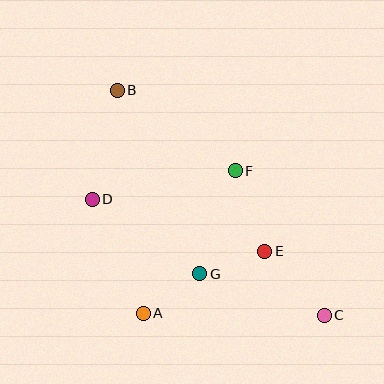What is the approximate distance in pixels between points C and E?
The distance between C and E is approximately 87 pixels.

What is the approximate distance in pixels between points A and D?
The distance between A and D is approximately 125 pixels.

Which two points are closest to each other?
Points E and G are closest to each other.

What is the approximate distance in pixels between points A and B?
The distance between A and B is approximately 225 pixels.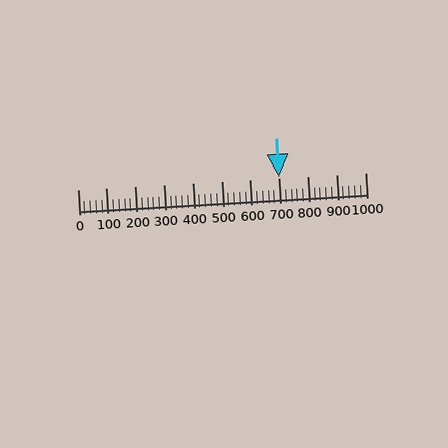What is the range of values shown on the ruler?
The ruler shows values from 0 to 1000.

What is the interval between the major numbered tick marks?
The major tick marks are spaced 100 units apart.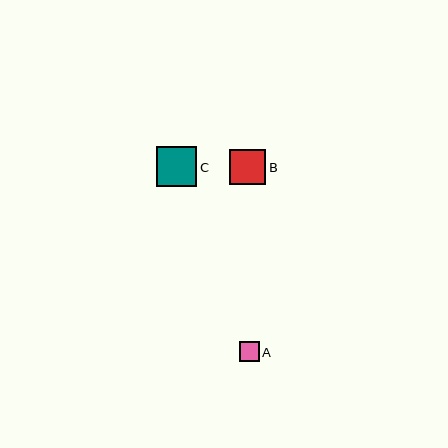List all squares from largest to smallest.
From largest to smallest: C, B, A.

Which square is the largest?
Square C is the largest with a size of approximately 40 pixels.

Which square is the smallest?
Square A is the smallest with a size of approximately 19 pixels.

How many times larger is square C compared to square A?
Square C is approximately 2.1 times the size of square A.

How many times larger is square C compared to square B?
Square C is approximately 1.1 times the size of square B.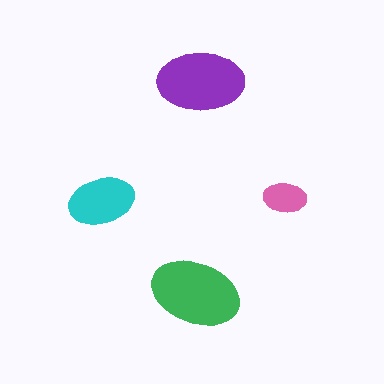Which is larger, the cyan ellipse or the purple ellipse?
The purple one.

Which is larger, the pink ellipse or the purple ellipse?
The purple one.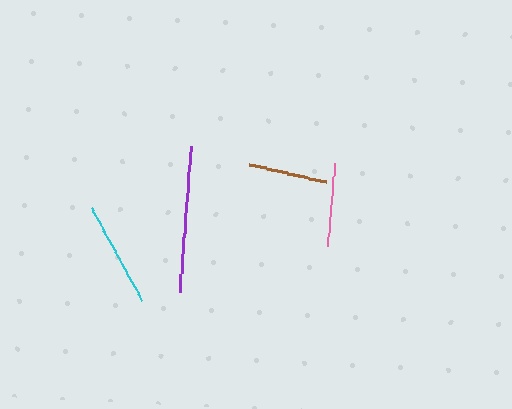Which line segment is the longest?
The purple line is the longest at approximately 147 pixels.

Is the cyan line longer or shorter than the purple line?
The purple line is longer than the cyan line.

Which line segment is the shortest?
The brown line is the shortest at approximately 79 pixels.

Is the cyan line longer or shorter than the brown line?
The cyan line is longer than the brown line.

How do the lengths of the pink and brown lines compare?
The pink and brown lines are approximately the same length.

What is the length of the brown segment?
The brown segment is approximately 79 pixels long.